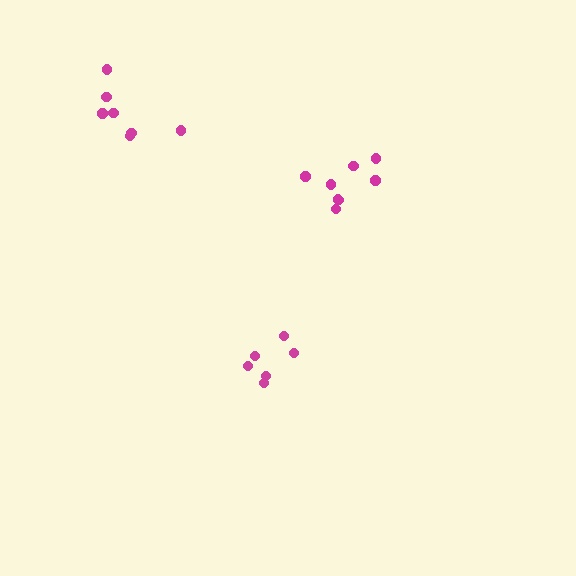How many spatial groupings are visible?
There are 3 spatial groupings.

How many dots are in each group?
Group 1: 6 dots, Group 2: 8 dots, Group 3: 7 dots (21 total).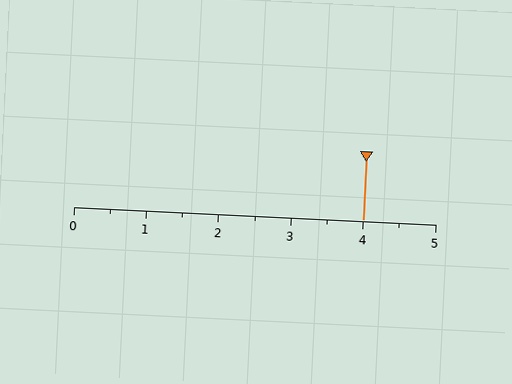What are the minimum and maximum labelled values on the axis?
The axis runs from 0 to 5.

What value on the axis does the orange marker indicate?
The marker indicates approximately 4.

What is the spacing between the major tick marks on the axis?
The major ticks are spaced 1 apart.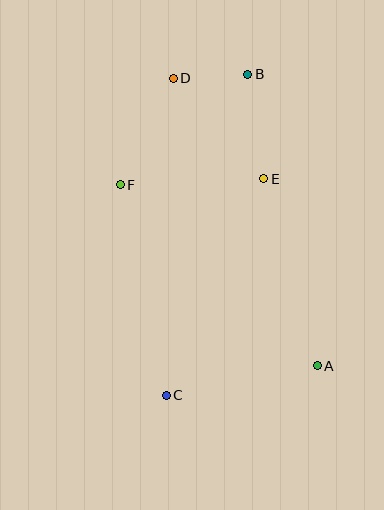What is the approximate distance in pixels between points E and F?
The distance between E and F is approximately 143 pixels.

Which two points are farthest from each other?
Points B and C are farthest from each other.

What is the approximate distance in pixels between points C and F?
The distance between C and F is approximately 215 pixels.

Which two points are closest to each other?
Points B and D are closest to each other.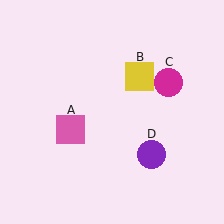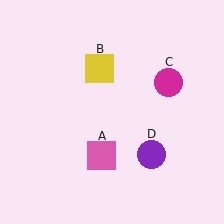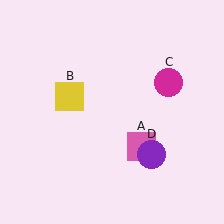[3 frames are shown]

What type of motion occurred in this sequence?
The pink square (object A), yellow square (object B) rotated counterclockwise around the center of the scene.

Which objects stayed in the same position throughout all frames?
Magenta circle (object C) and purple circle (object D) remained stationary.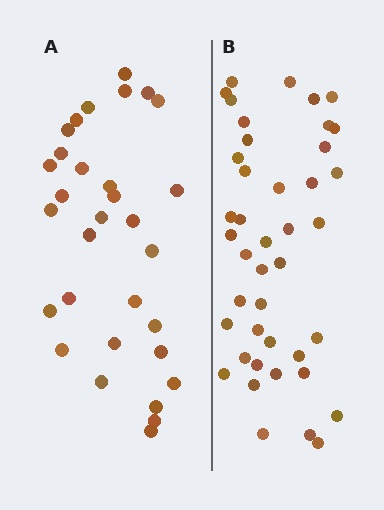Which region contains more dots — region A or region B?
Region B (the right region) has more dots.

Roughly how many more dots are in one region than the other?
Region B has roughly 12 or so more dots than region A.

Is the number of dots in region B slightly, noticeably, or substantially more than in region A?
Region B has noticeably more, but not dramatically so. The ratio is roughly 1.4 to 1.